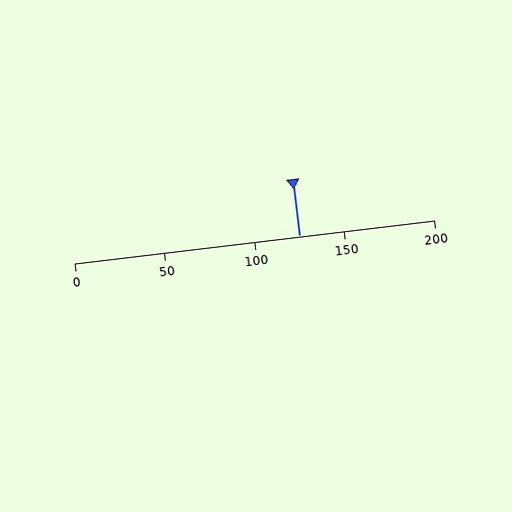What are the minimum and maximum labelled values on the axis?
The axis runs from 0 to 200.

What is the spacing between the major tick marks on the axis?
The major ticks are spaced 50 apart.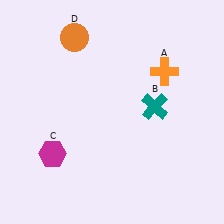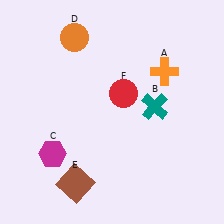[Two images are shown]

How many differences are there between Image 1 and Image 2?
There are 2 differences between the two images.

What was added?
A brown square (E), a red circle (F) were added in Image 2.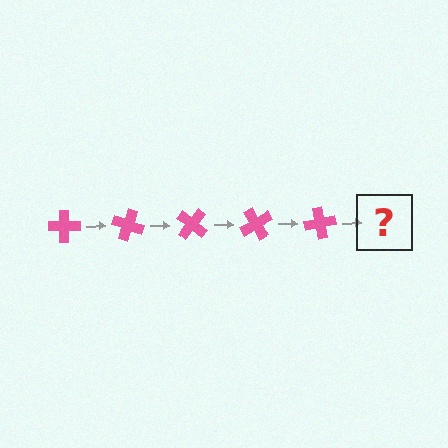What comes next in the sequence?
The next element should be a pink cross rotated 100 degrees.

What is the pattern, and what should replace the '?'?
The pattern is that the cross rotates 20 degrees each step. The '?' should be a pink cross rotated 100 degrees.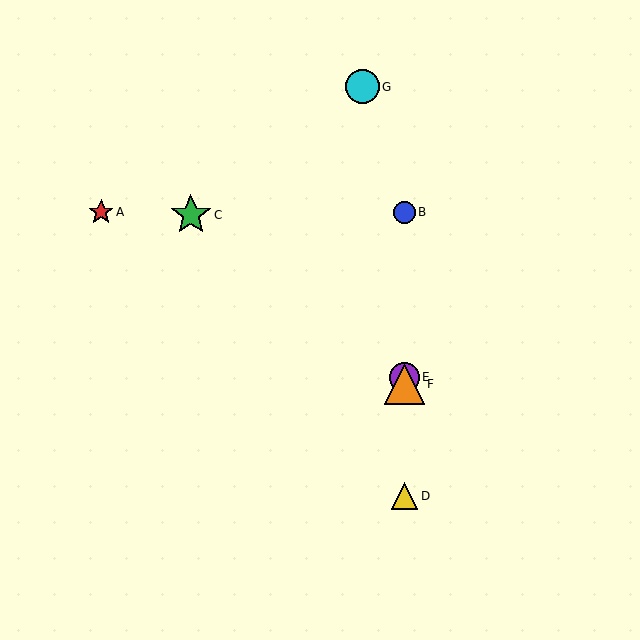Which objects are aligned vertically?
Objects B, D, E, F are aligned vertically.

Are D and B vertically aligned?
Yes, both are at x≈404.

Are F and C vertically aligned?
No, F is at x≈404 and C is at x≈191.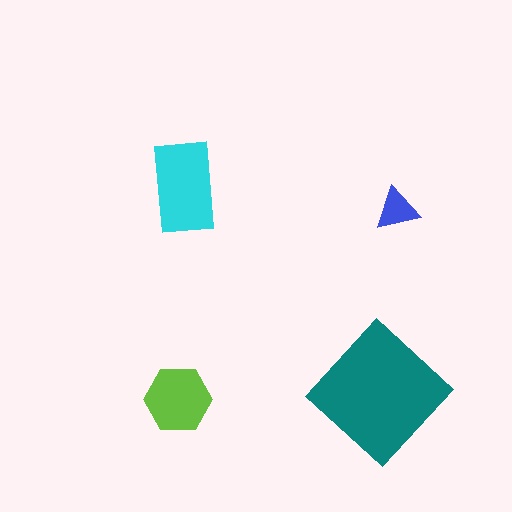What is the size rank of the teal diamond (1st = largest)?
1st.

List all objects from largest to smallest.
The teal diamond, the cyan rectangle, the lime hexagon, the blue triangle.